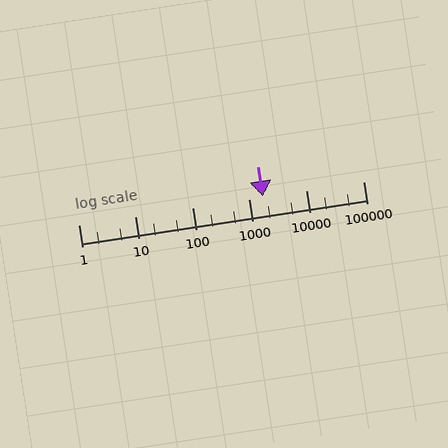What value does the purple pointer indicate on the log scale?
The pointer indicates approximately 1700.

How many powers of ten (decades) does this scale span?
The scale spans 5 decades, from 1 to 100000.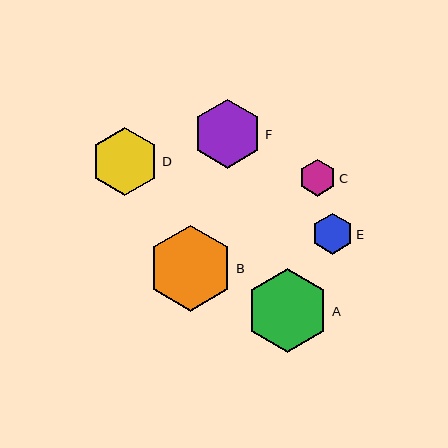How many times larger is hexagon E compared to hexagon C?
Hexagon E is approximately 1.1 times the size of hexagon C.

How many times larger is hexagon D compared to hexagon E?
Hexagon D is approximately 1.7 times the size of hexagon E.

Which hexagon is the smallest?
Hexagon C is the smallest with a size of approximately 37 pixels.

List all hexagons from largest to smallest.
From largest to smallest: B, A, F, D, E, C.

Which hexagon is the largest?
Hexagon B is the largest with a size of approximately 86 pixels.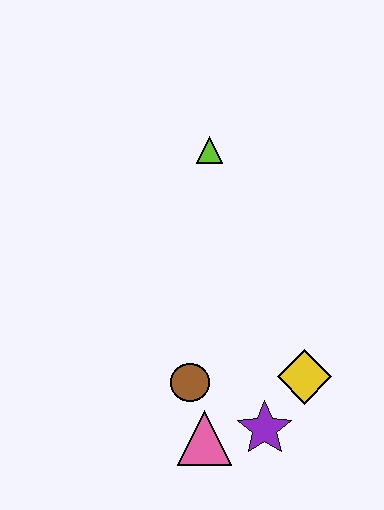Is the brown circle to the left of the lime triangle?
Yes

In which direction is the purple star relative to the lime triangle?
The purple star is below the lime triangle.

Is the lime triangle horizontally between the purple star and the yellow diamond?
No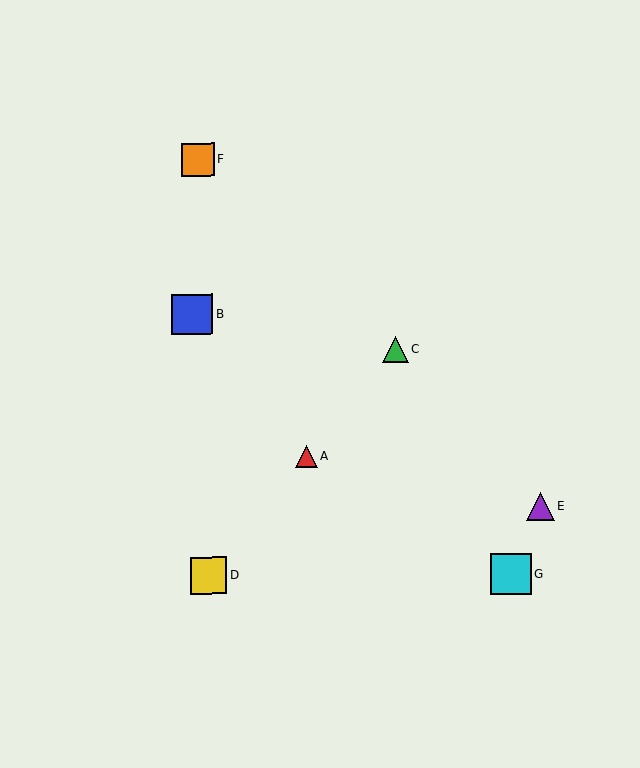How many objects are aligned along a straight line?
3 objects (A, C, D) are aligned along a straight line.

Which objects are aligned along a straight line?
Objects A, C, D are aligned along a straight line.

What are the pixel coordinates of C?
Object C is at (395, 349).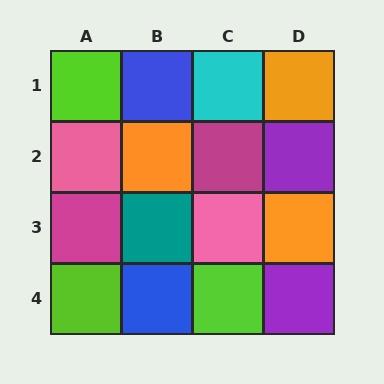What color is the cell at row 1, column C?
Cyan.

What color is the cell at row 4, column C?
Lime.